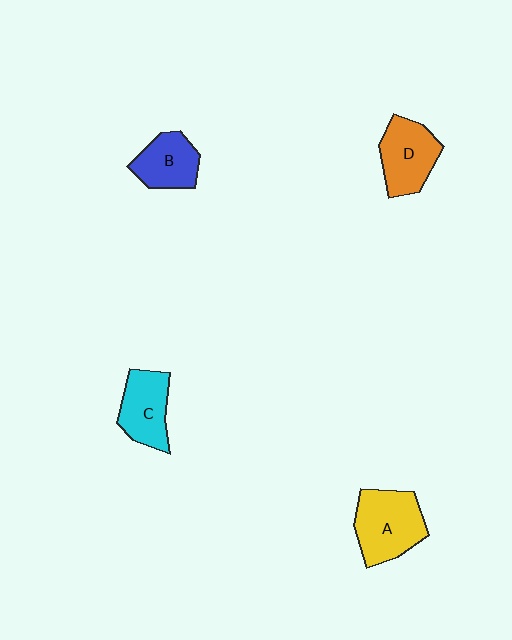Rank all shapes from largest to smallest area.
From largest to smallest: A (yellow), D (orange), C (cyan), B (blue).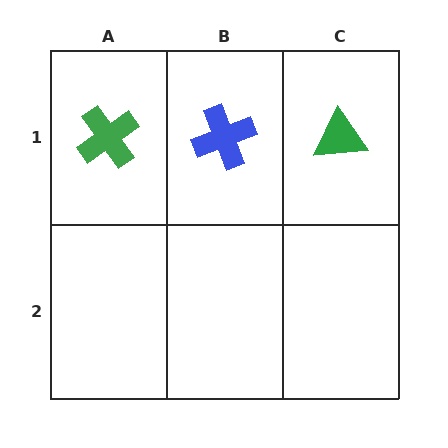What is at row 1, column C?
A green triangle.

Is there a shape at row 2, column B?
No, that cell is empty.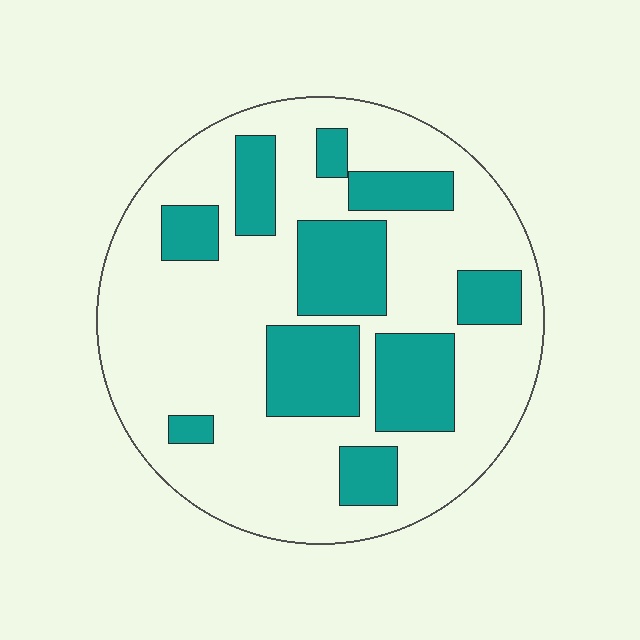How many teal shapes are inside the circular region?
10.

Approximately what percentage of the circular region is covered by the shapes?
Approximately 30%.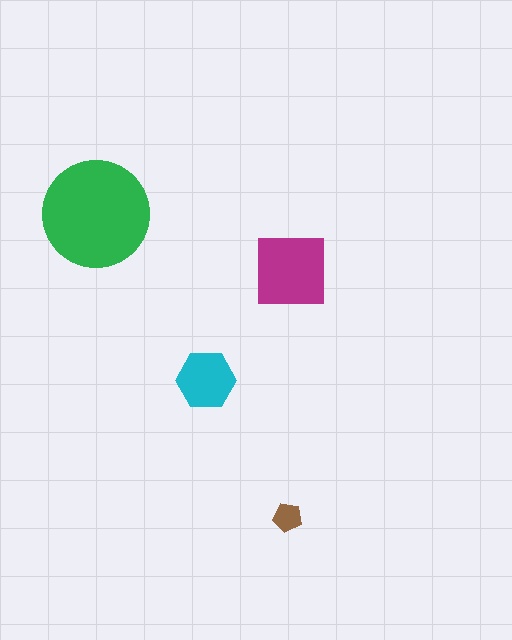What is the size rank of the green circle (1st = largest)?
1st.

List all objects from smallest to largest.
The brown pentagon, the cyan hexagon, the magenta square, the green circle.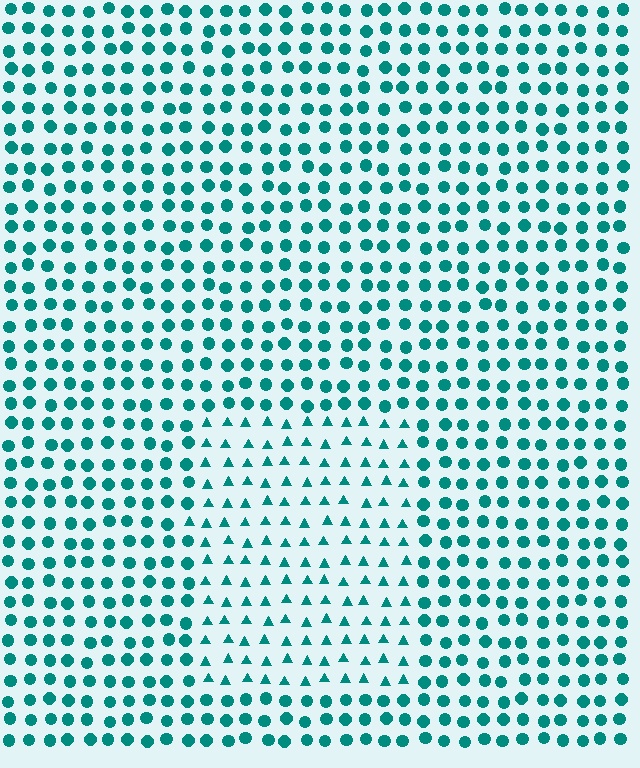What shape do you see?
I see a rectangle.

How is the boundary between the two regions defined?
The boundary is defined by a change in element shape: triangles inside vs. circles outside. All elements share the same color and spacing.